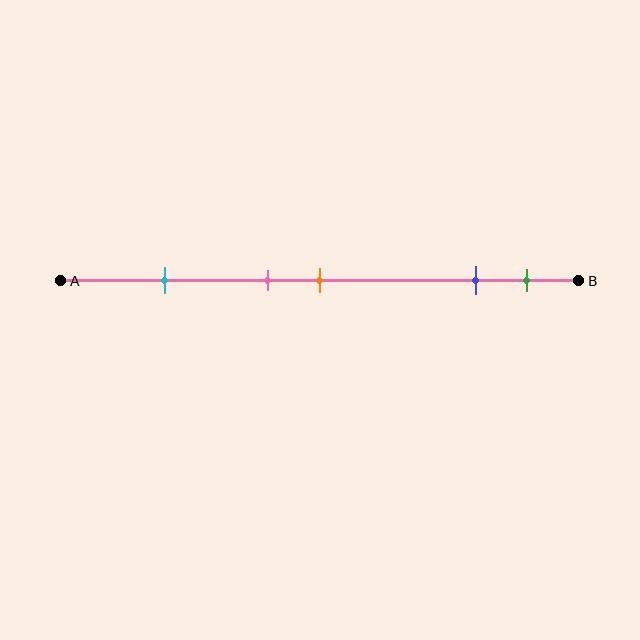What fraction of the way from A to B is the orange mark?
The orange mark is approximately 50% (0.5) of the way from A to B.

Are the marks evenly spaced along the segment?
No, the marks are not evenly spaced.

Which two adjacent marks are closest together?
The pink and orange marks are the closest adjacent pair.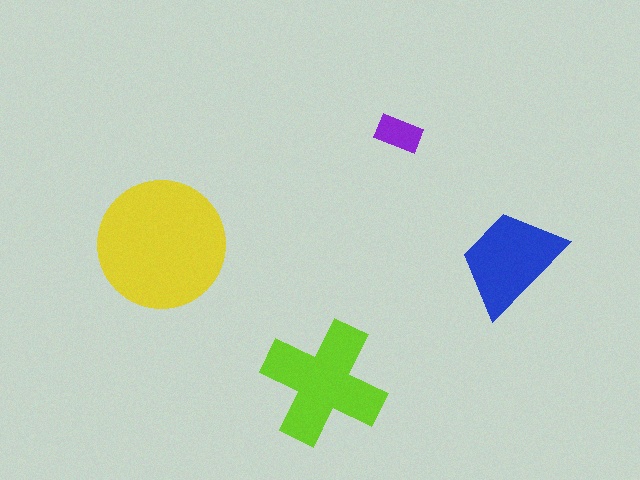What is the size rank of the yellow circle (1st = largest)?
1st.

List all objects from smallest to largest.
The purple rectangle, the blue trapezoid, the lime cross, the yellow circle.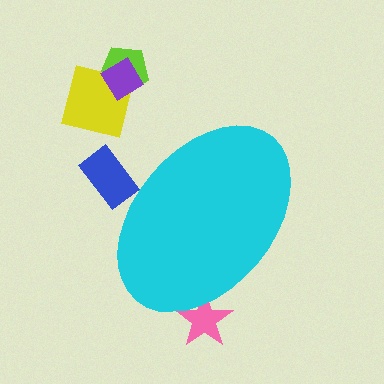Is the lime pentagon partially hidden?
No, the lime pentagon is fully visible.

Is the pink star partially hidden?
Yes, the pink star is partially hidden behind the cyan ellipse.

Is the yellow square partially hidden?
No, the yellow square is fully visible.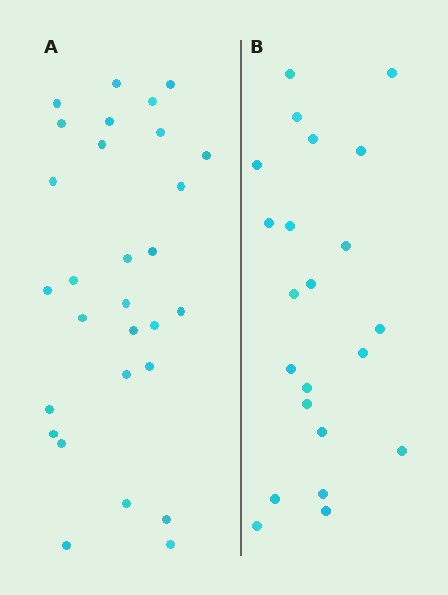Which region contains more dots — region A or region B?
Region A (the left region) has more dots.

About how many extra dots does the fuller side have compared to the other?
Region A has roughly 8 or so more dots than region B.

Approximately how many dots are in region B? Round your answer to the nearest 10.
About 20 dots. (The exact count is 22, which rounds to 20.)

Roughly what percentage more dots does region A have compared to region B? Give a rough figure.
About 30% more.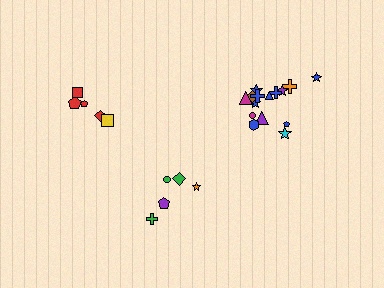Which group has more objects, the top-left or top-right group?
The top-right group.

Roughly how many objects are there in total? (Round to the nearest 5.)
Roughly 25 objects in total.